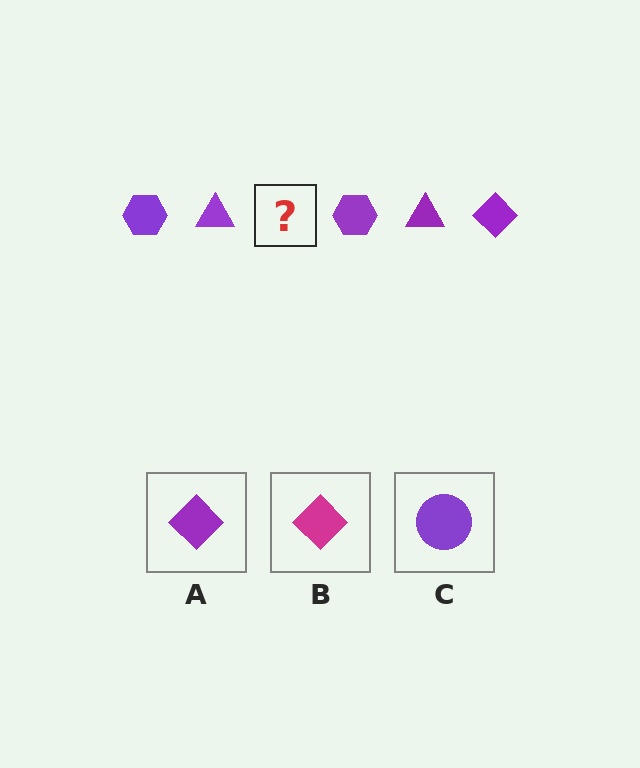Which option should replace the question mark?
Option A.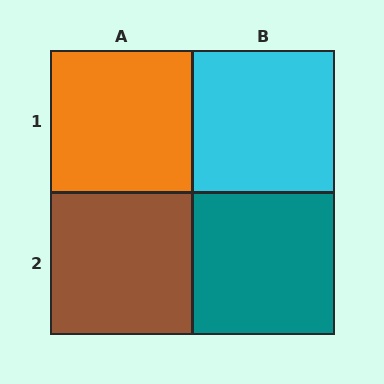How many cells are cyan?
1 cell is cyan.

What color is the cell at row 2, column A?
Brown.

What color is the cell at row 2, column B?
Teal.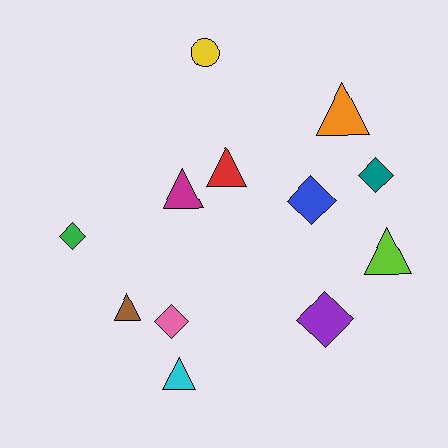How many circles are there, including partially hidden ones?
There is 1 circle.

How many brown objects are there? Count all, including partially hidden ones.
There is 1 brown object.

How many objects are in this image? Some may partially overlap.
There are 12 objects.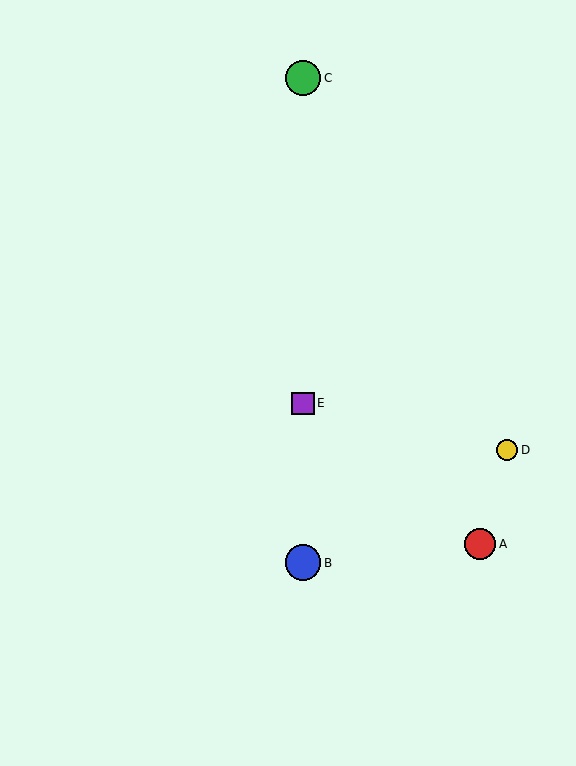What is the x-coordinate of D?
Object D is at x≈507.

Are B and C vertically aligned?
Yes, both are at x≈303.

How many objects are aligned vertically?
3 objects (B, C, E) are aligned vertically.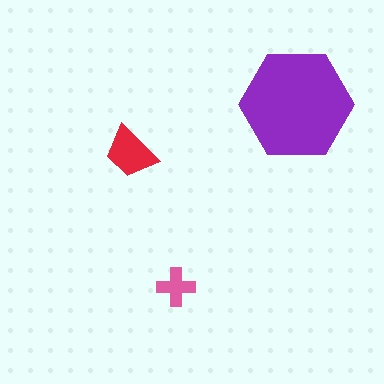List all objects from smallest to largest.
The pink cross, the red trapezoid, the purple hexagon.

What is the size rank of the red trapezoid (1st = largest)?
2nd.